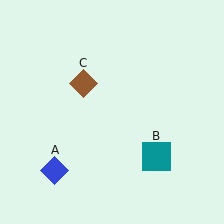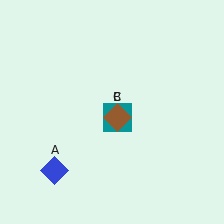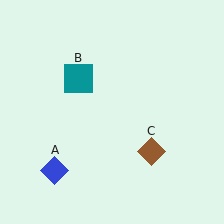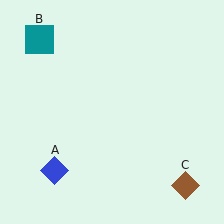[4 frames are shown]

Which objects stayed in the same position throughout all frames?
Blue diamond (object A) remained stationary.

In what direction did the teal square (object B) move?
The teal square (object B) moved up and to the left.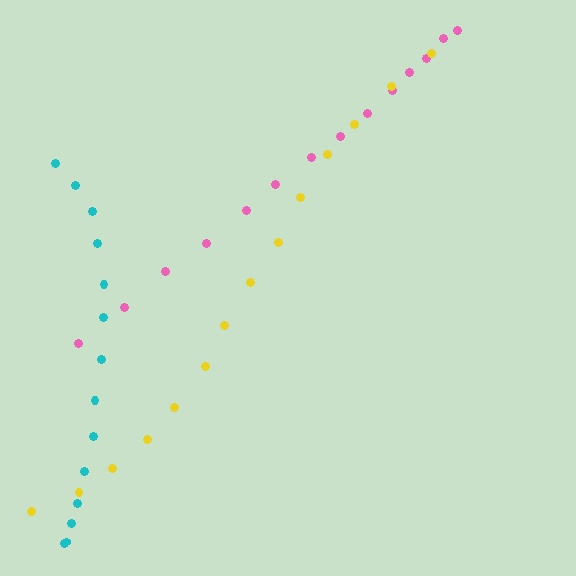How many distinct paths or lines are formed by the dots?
There are 3 distinct paths.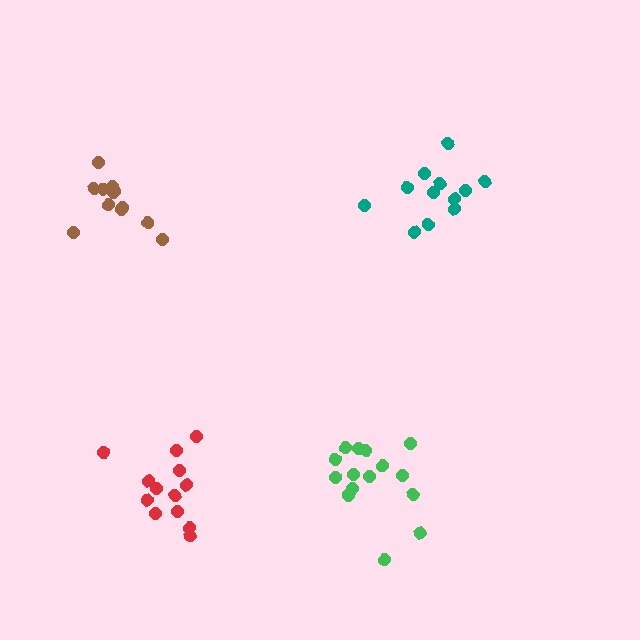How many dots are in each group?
Group 1: 15 dots, Group 2: 12 dots, Group 3: 13 dots, Group 4: 12 dots (52 total).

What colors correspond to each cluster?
The clusters are colored: green, teal, red, brown.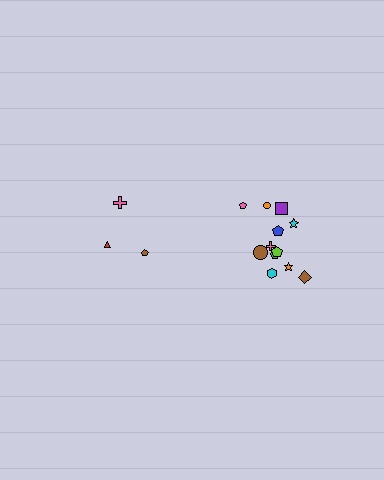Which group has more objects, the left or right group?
The right group.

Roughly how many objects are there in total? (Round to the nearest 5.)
Roughly 15 objects in total.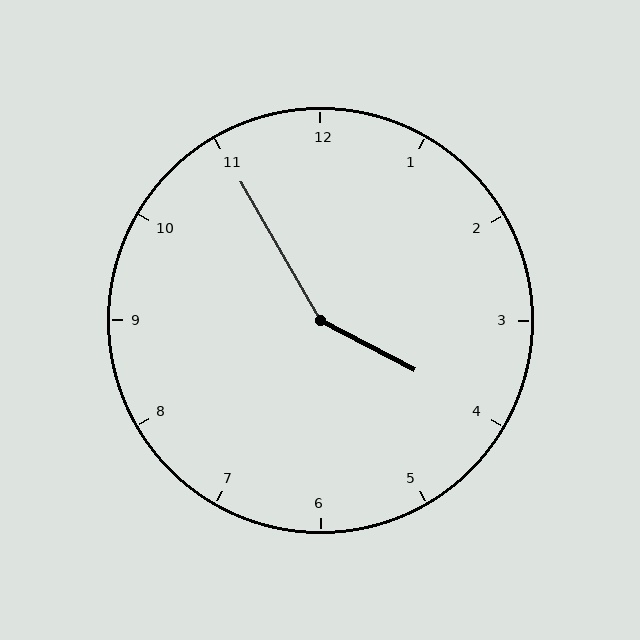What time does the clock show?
3:55.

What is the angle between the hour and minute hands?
Approximately 148 degrees.